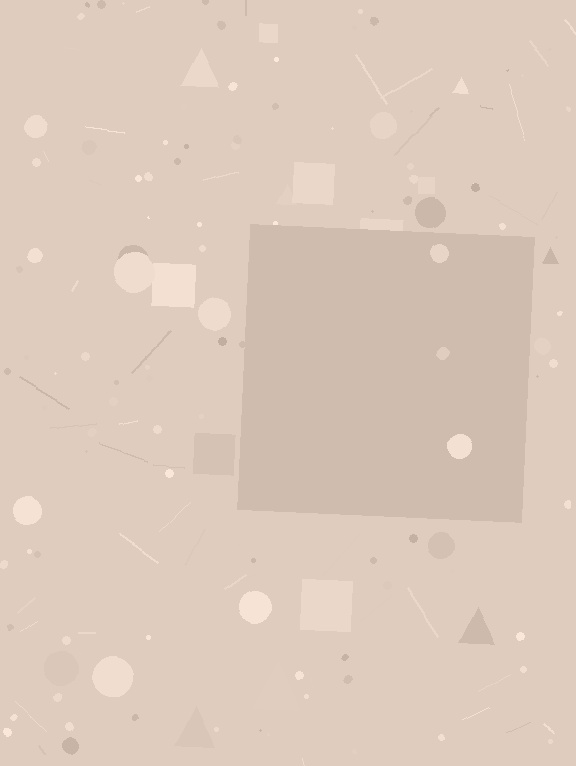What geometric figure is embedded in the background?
A square is embedded in the background.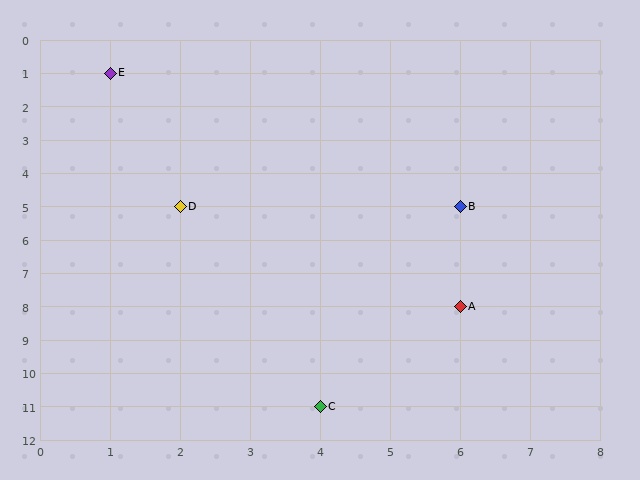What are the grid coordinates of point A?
Point A is at grid coordinates (6, 8).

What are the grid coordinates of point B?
Point B is at grid coordinates (6, 5).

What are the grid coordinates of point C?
Point C is at grid coordinates (4, 11).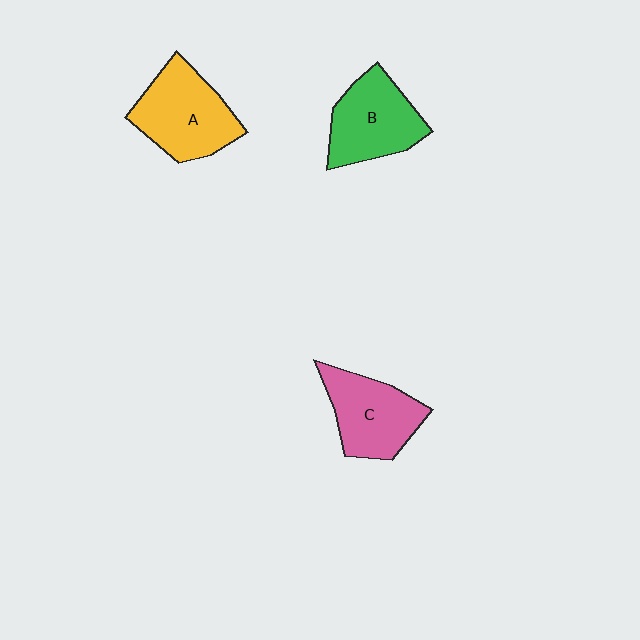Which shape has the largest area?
Shape A (yellow).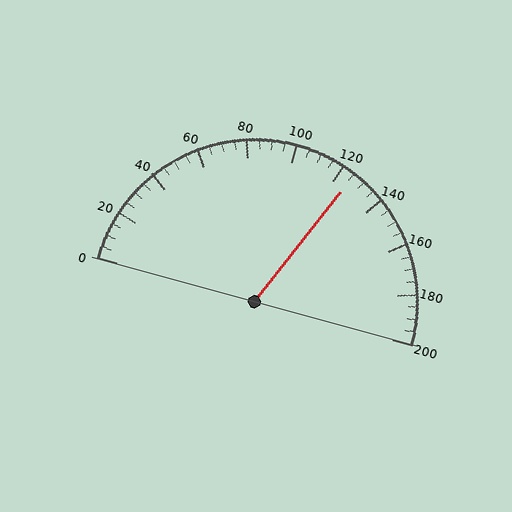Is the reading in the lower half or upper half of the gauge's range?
The reading is in the upper half of the range (0 to 200).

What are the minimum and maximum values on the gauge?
The gauge ranges from 0 to 200.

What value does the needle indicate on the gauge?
The needle indicates approximately 125.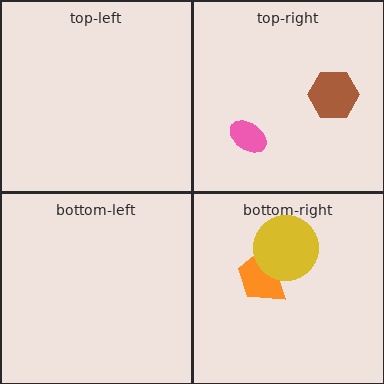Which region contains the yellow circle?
The bottom-right region.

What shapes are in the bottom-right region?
The orange trapezoid, the yellow circle.